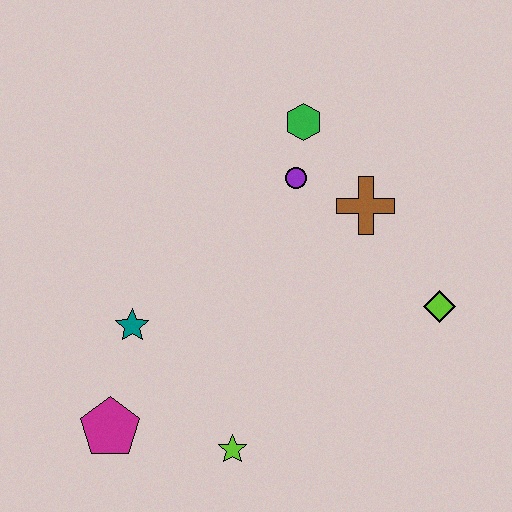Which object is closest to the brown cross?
The purple circle is closest to the brown cross.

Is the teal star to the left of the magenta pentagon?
No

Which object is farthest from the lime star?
The green hexagon is farthest from the lime star.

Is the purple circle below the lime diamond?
No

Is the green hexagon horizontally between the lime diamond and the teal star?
Yes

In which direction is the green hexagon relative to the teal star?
The green hexagon is above the teal star.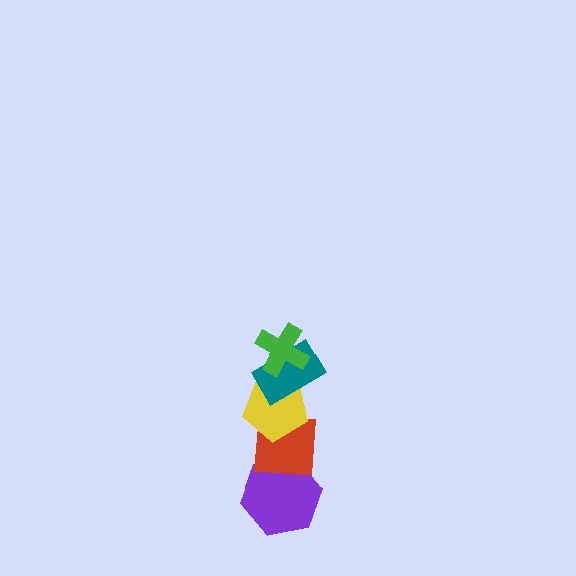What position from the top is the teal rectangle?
The teal rectangle is 2nd from the top.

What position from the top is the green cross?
The green cross is 1st from the top.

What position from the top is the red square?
The red square is 4th from the top.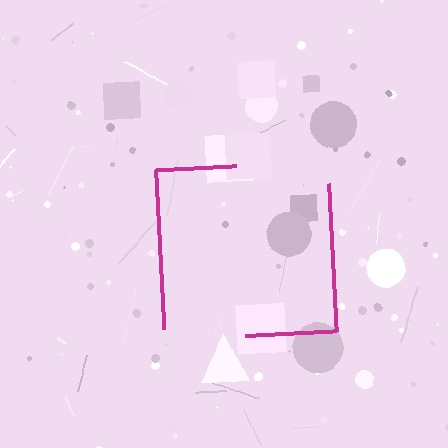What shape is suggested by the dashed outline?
The dashed outline suggests a square.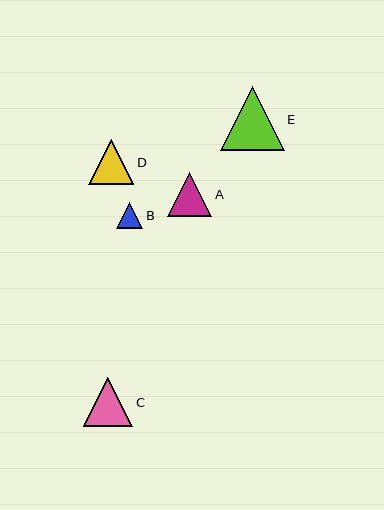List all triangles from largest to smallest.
From largest to smallest: E, C, D, A, B.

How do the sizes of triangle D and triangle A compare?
Triangle D and triangle A are approximately the same size.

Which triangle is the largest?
Triangle E is the largest with a size of approximately 64 pixels.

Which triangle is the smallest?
Triangle B is the smallest with a size of approximately 26 pixels.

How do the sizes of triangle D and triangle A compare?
Triangle D and triangle A are approximately the same size.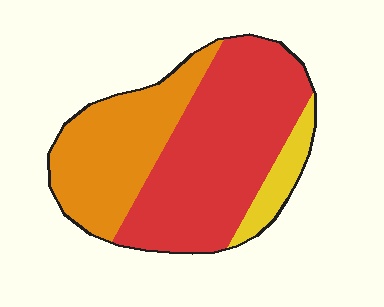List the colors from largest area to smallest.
From largest to smallest: red, orange, yellow.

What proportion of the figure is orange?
Orange covers around 35% of the figure.